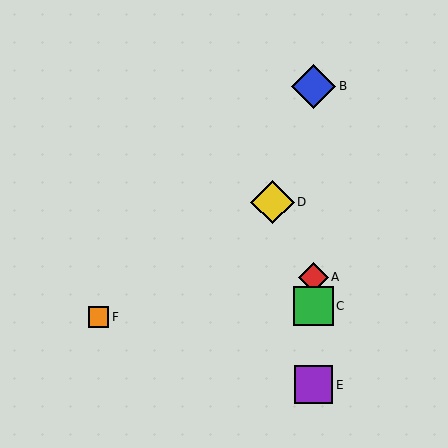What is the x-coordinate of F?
Object F is at x≈99.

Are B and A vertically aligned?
Yes, both are at x≈314.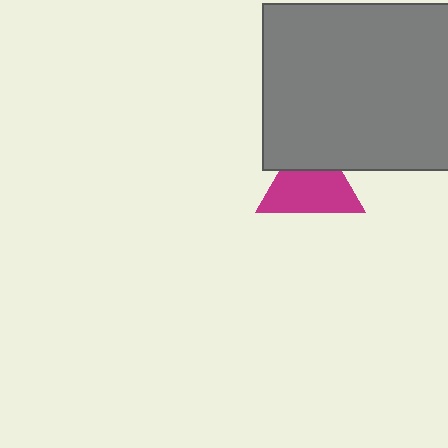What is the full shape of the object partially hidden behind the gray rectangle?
The partially hidden object is a magenta triangle.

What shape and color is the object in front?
The object in front is a gray rectangle.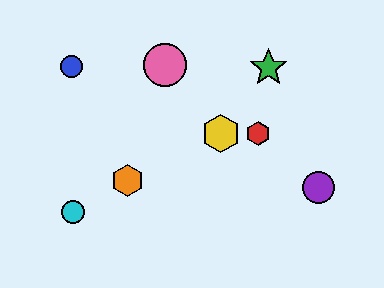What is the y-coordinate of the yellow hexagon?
The yellow hexagon is at y≈133.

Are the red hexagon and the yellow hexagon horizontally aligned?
Yes, both are at y≈133.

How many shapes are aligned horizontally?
2 shapes (the red hexagon, the yellow hexagon) are aligned horizontally.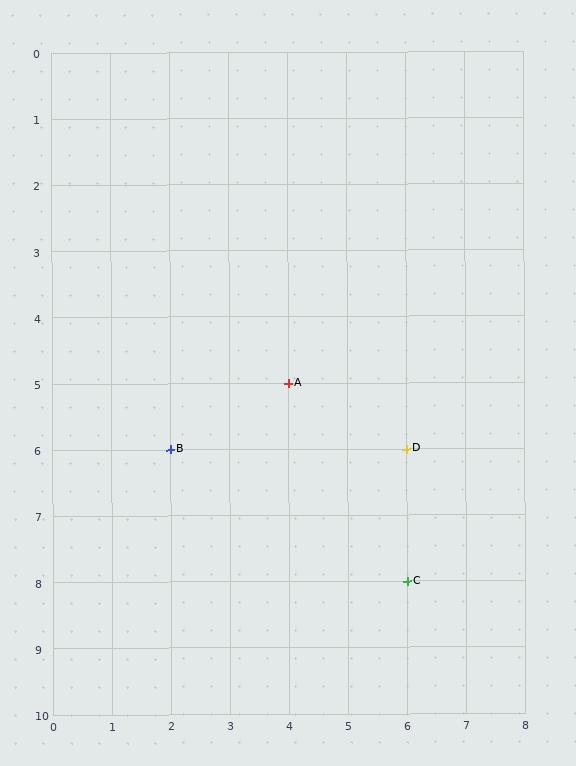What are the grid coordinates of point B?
Point B is at grid coordinates (2, 6).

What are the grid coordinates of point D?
Point D is at grid coordinates (6, 6).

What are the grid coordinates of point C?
Point C is at grid coordinates (6, 8).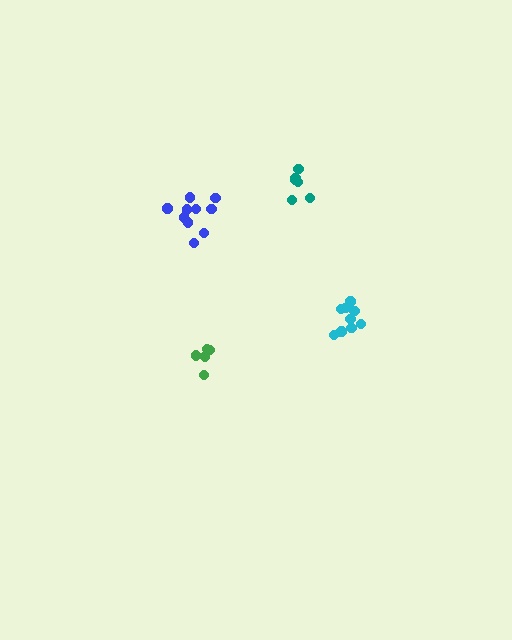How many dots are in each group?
Group 1: 10 dots, Group 2: 9 dots, Group 3: 6 dots, Group 4: 5 dots (30 total).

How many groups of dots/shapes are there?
There are 4 groups.